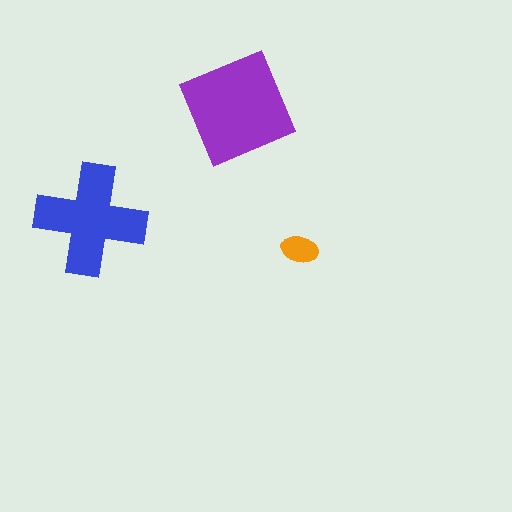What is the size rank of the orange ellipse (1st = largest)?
3rd.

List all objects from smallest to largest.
The orange ellipse, the blue cross, the purple diamond.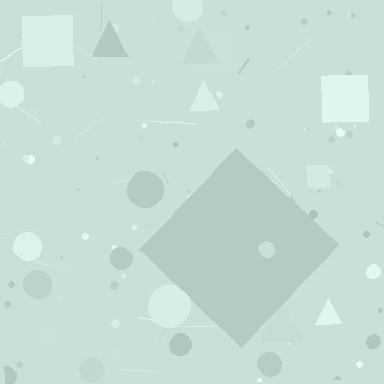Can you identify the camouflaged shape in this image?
The camouflaged shape is a diamond.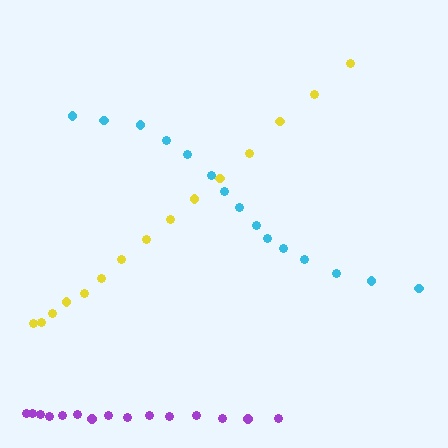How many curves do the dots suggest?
There are 3 distinct paths.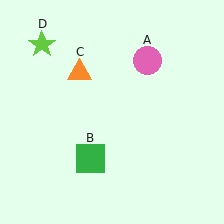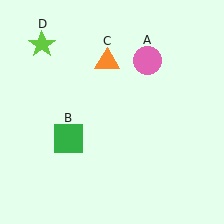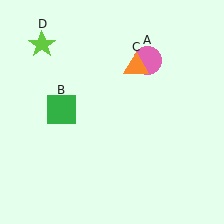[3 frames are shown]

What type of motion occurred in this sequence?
The green square (object B), orange triangle (object C) rotated clockwise around the center of the scene.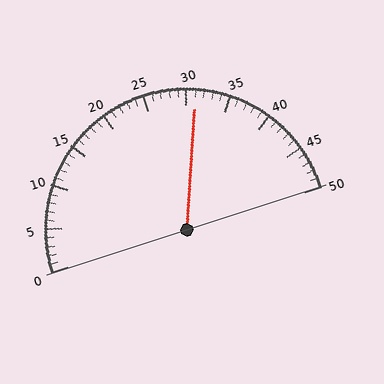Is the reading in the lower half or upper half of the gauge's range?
The reading is in the upper half of the range (0 to 50).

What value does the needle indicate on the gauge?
The needle indicates approximately 31.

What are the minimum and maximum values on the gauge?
The gauge ranges from 0 to 50.